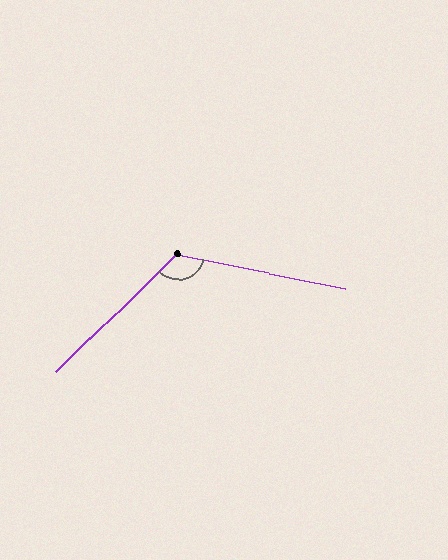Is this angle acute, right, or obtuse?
It is obtuse.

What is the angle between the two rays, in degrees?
Approximately 124 degrees.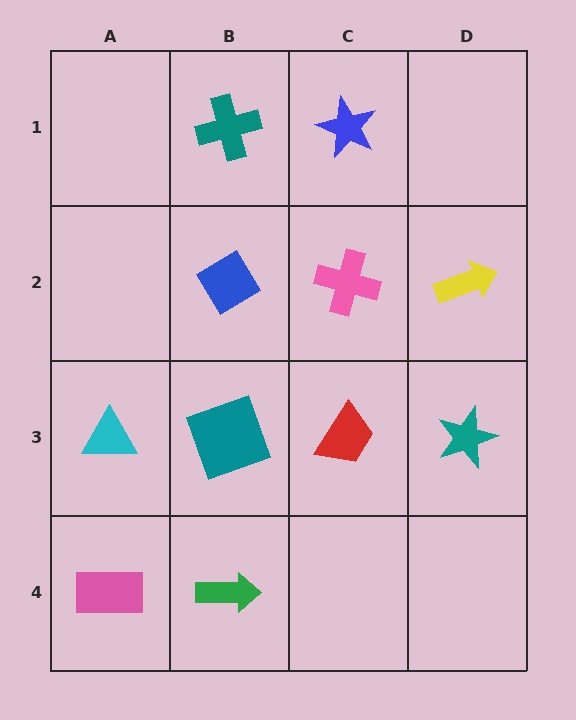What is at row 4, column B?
A green arrow.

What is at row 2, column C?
A pink cross.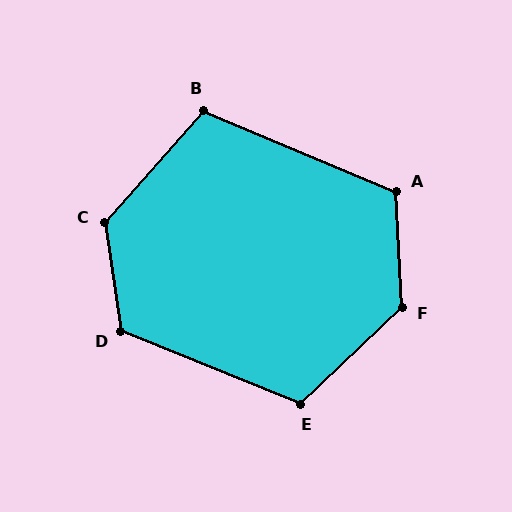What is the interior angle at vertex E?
Approximately 114 degrees (obtuse).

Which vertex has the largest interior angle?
F, at approximately 131 degrees.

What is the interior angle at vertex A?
Approximately 115 degrees (obtuse).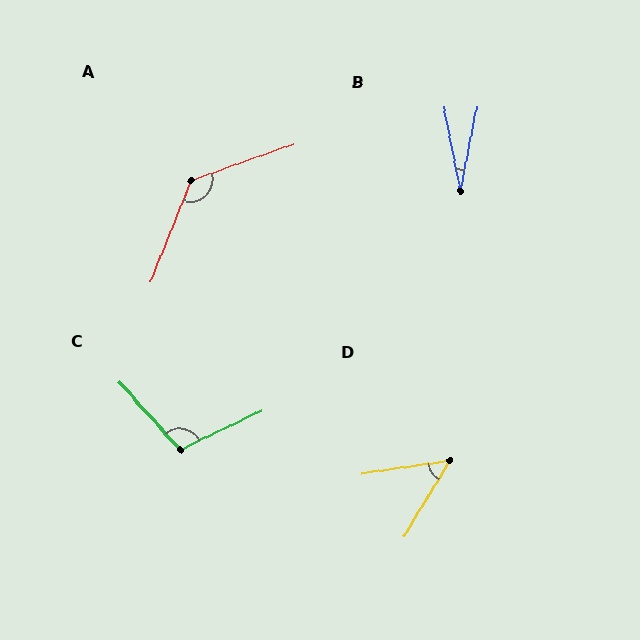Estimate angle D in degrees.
Approximately 51 degrees.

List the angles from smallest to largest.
B (22°), D (51°), C (106°), A (131°).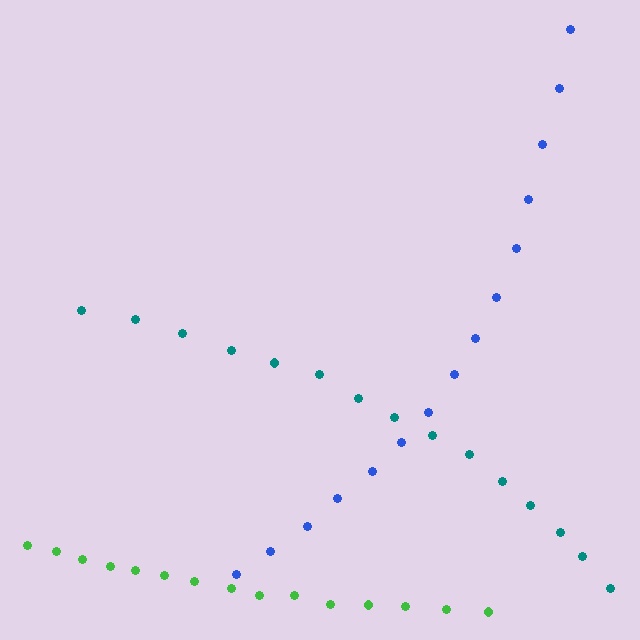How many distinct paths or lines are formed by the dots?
There are 3 distinct paths.